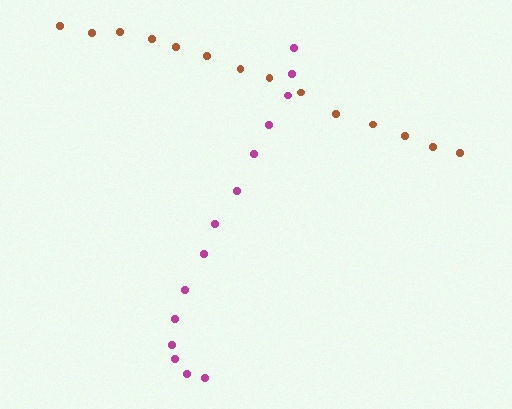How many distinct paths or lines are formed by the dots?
There are 2 distinct paths.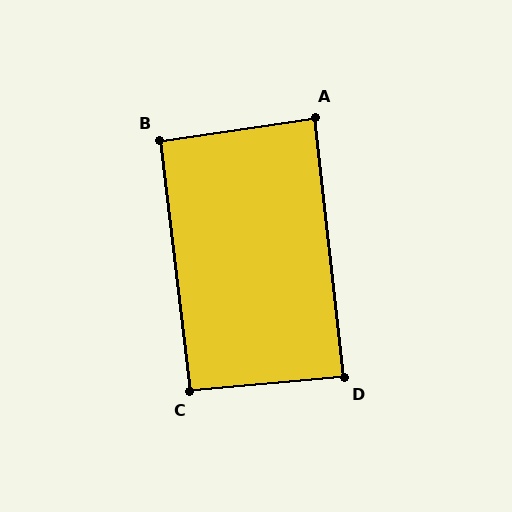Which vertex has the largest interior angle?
C, at approximately 92 degrees.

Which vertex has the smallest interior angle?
A, at approximately 88 degrees.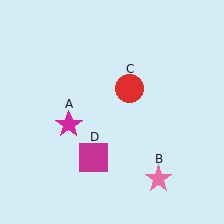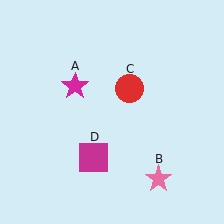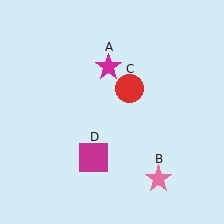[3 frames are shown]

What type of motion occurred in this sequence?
The magenta star (object A) rotated clockwise around the center of the scene.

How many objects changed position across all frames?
1 object changed position: magenta star (object A).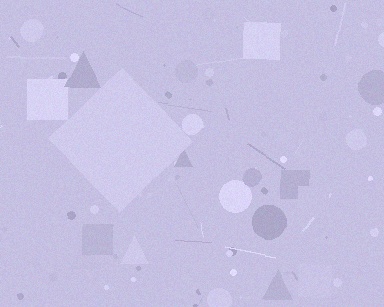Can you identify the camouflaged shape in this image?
The camouflaged shape is a diamond.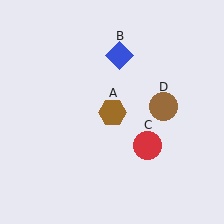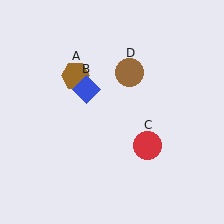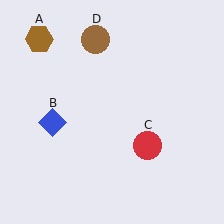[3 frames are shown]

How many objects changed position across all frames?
3 objects changed position: brown hexagon (object A), blue diamond (object B), brown circle (object D).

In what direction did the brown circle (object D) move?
The brown circle (object D) moved up and to the left.